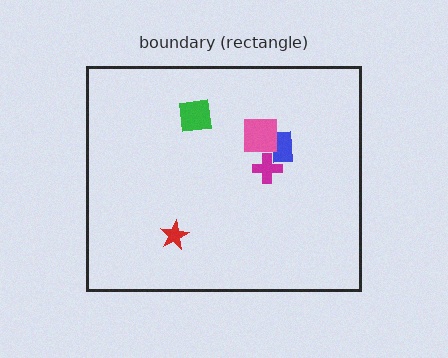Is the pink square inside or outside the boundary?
Inside.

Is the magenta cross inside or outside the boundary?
Inside.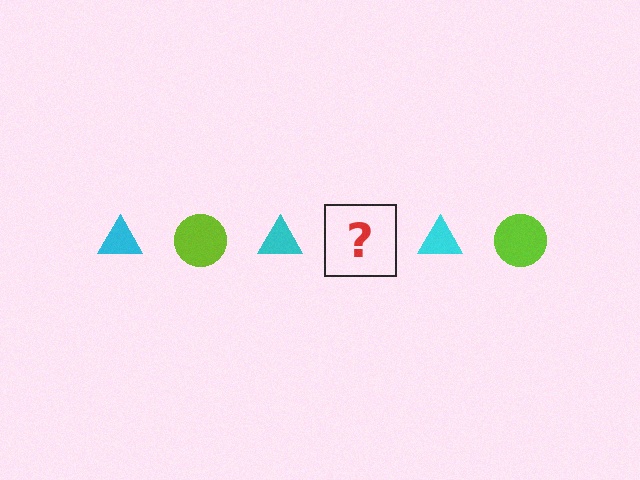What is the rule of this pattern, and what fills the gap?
The rule is that the pattern alternates between cyan triangle and lime circle. The gap should be filled with a lime circle.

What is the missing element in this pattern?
The missing element is a lime circle.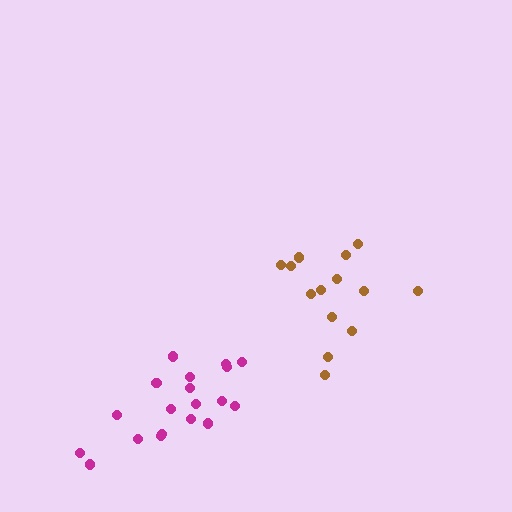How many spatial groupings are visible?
There are 2 spatial groupings.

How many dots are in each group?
Group 1: 19 dots, Group 2: 14 dots (33 total).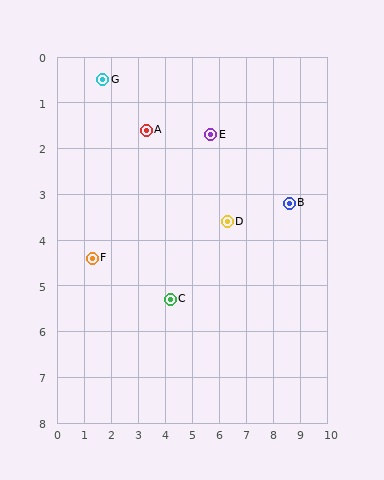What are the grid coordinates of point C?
Point C is at approximately (4.2, 5.3).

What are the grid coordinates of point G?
Point G is at approximately (1.7, 0.5).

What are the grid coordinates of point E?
Point E is at approximately (5.7, 1.7).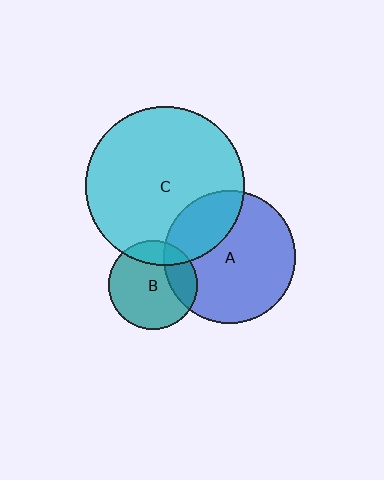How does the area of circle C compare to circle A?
Approximately 1.4 times.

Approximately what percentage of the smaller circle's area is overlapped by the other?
Approximately 25%.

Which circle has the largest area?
Circle C (cyan).